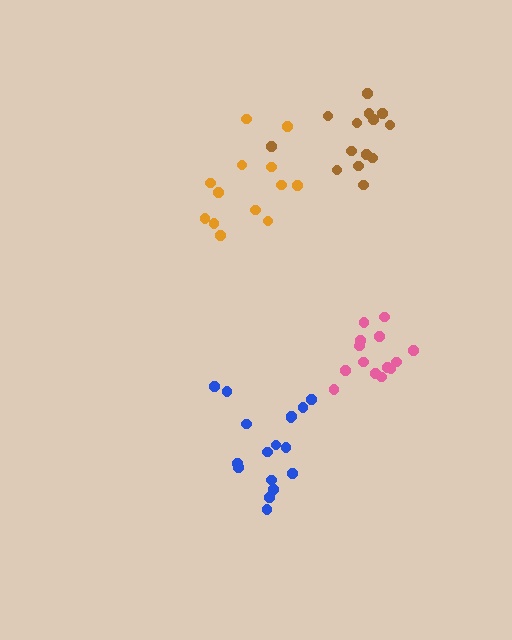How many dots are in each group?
Group 1: 17 dots, Group 2: 15 dots, Group 3: 14 dots, Group 4: 13 dots (59 total).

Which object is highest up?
The brown cluster is topmost.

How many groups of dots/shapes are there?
There are 4 groups.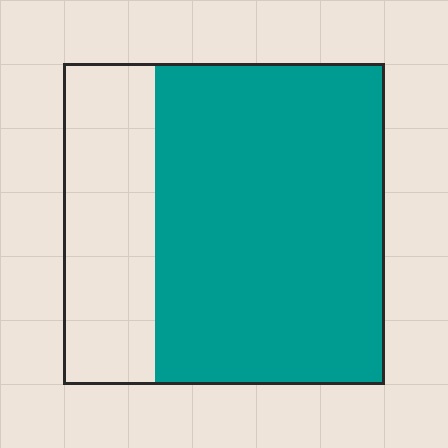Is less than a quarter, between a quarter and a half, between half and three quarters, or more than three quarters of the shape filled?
Between half and three quarters.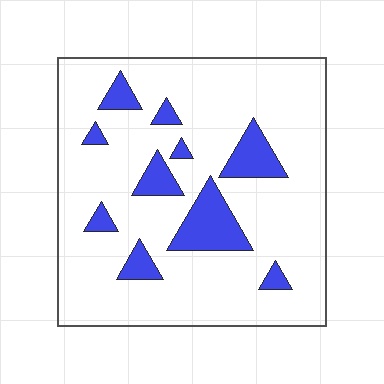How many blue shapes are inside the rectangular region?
10.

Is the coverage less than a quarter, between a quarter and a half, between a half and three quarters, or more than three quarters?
Less than a quarter.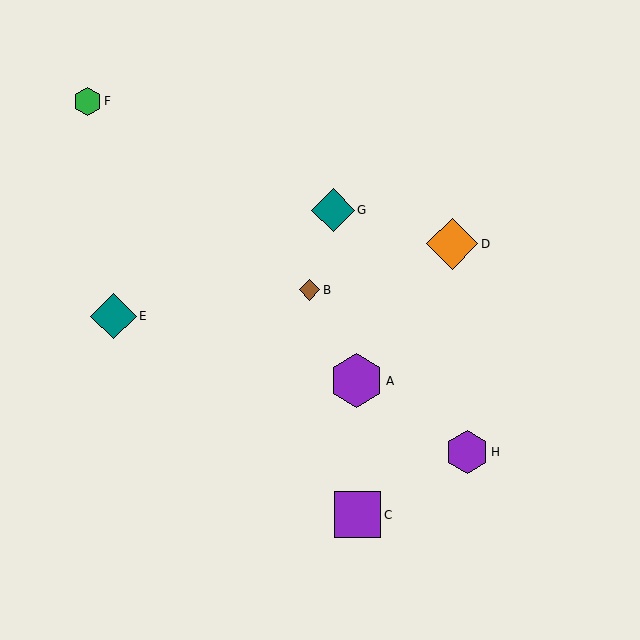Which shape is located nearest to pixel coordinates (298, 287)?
The brown diamond (labeled B) at (310, 290) is nearest to that location.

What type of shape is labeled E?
Shape E is a teal diamond.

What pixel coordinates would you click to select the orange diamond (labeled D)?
Click at (452, 244) to select the orange diamond D.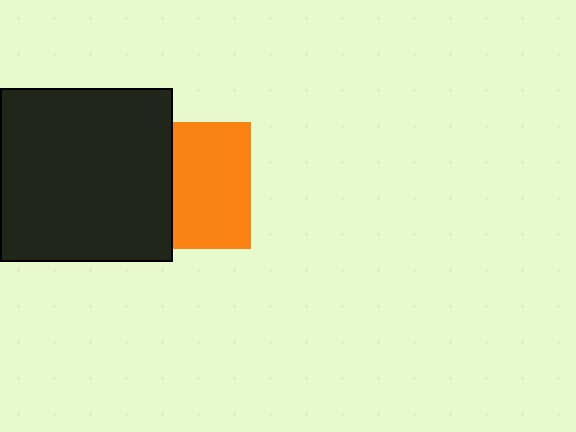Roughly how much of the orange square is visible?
About half of it is visible (roughly 61%).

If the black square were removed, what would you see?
You would see the complete orange square.